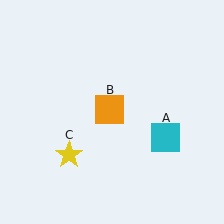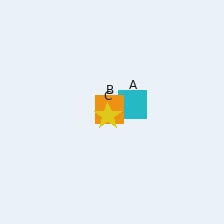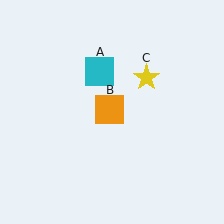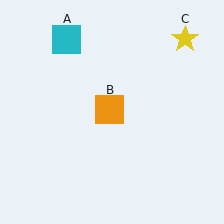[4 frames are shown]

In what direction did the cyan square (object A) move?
The cyan square (object A) moved up and to the left.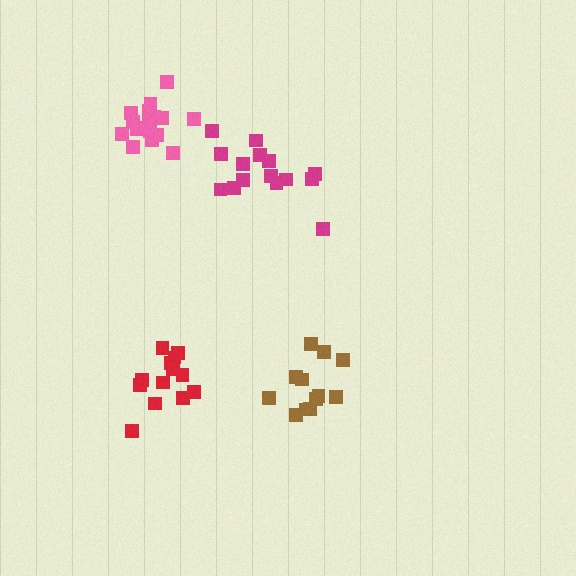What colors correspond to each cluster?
The clusters are colored: brown, magenta, pink, red.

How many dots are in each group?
Group 1: 12 dots, Group 2: 15 dots, Group 3: 18 dots, Group 4: 13 dots (58 total).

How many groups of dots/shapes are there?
There are 4 groups.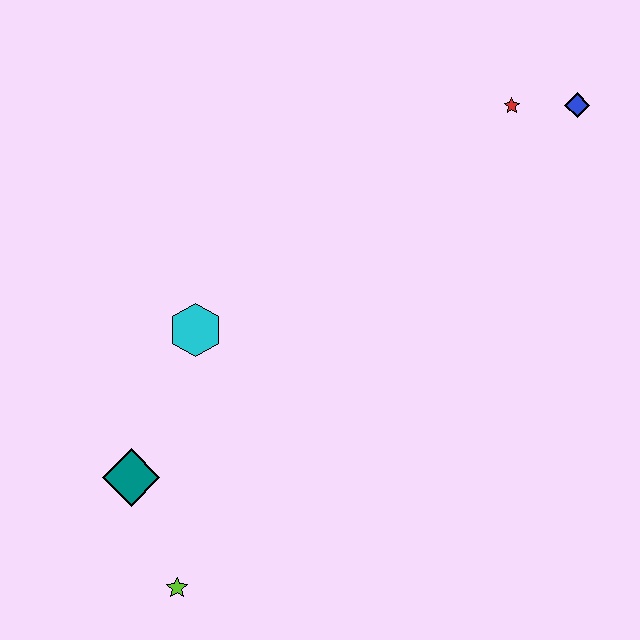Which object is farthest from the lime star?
The blue diamond is farthest from the lime star.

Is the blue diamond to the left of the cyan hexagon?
No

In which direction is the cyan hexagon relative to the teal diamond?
The cyan hexagon is above the teal diamond.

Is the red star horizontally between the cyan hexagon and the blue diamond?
Yes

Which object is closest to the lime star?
The teal diamond is closest to the lime star.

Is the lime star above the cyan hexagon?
No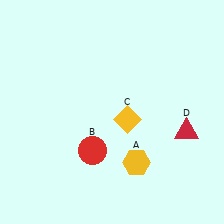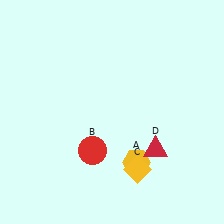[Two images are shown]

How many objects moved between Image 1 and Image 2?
2 objects moved between the two images.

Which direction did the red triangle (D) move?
The red triangle (D) moved left.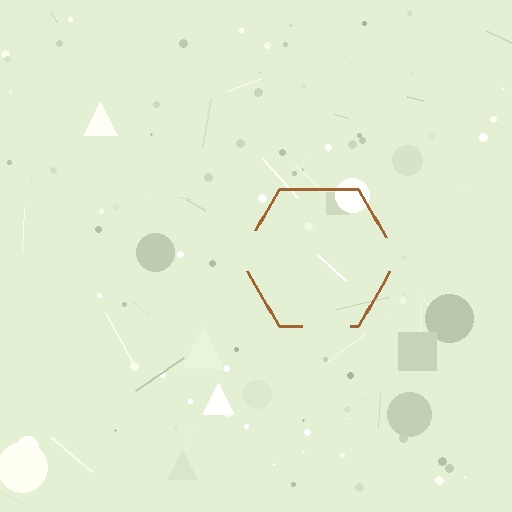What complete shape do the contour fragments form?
The contour fragments form a hexagon.